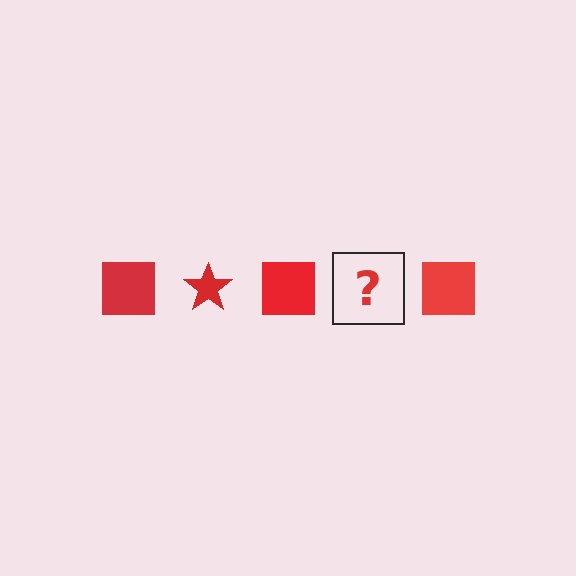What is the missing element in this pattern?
The missing element is a red star.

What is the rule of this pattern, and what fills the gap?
The rule is that the pattern cycles through square, star shapes in red. The gap should be filled with a red star.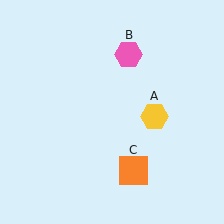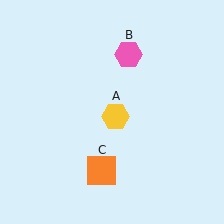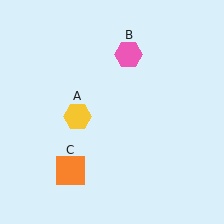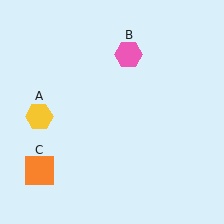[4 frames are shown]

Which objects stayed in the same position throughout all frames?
Pink hexagon (object B) remained stationary.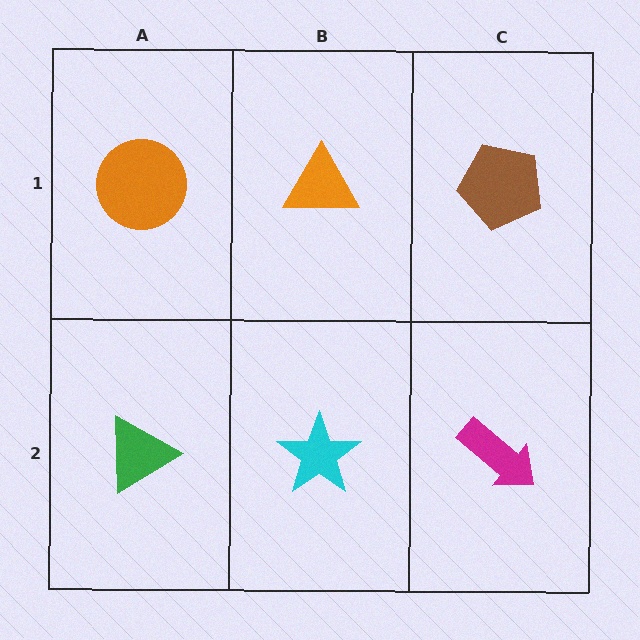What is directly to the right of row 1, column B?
A brown pentagon.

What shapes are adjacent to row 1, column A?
A green triangle (row 2, column A), an orange triangle (row 1, column B).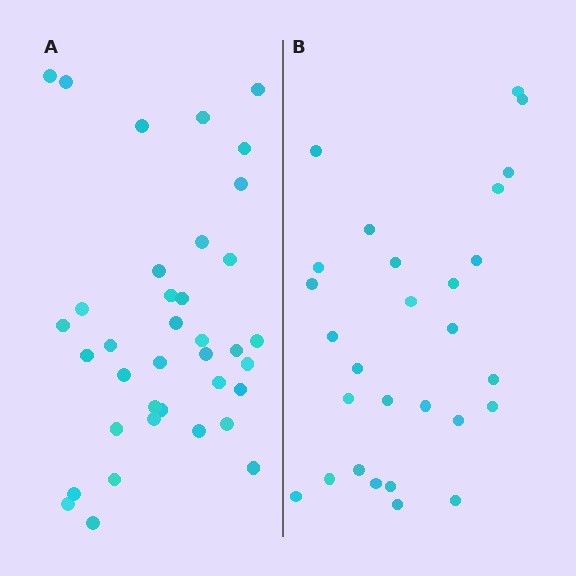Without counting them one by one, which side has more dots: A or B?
Region A (the left region) has more dots.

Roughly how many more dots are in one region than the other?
Region A has roughly 8 or so more dots than region B.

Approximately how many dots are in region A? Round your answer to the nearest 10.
About 40 dots. (The exact count is 37, which rounds to 40.)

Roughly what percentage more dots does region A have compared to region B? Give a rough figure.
About 30% more.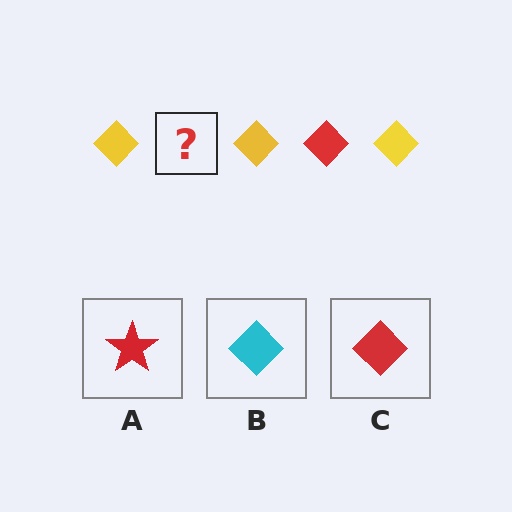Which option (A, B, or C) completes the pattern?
C.